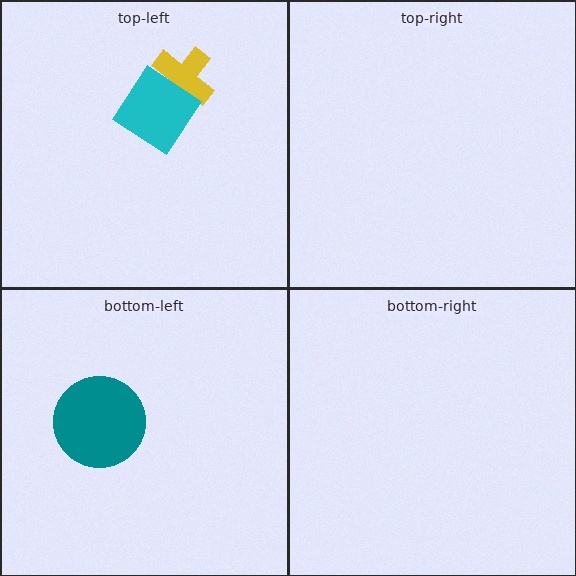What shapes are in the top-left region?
The yellow cross, the cyan diamond.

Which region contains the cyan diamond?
The top-left region.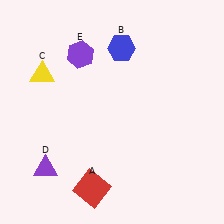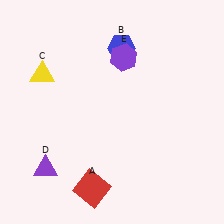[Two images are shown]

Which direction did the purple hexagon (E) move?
The purple hexagon (E) moved right.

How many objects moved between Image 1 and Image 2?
1 object moved between the two images.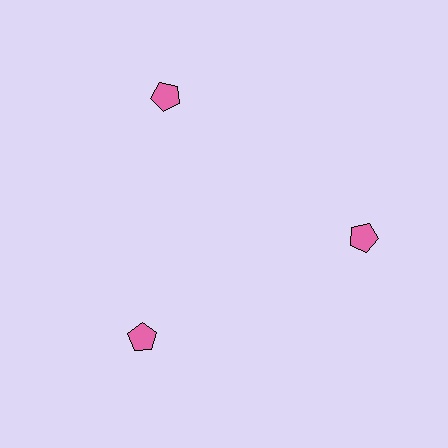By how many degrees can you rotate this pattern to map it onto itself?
The pattern maps onto itself every 120 degrees of rotation.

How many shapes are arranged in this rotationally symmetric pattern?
There are 3 shapes, arranged in 3 groups of 1.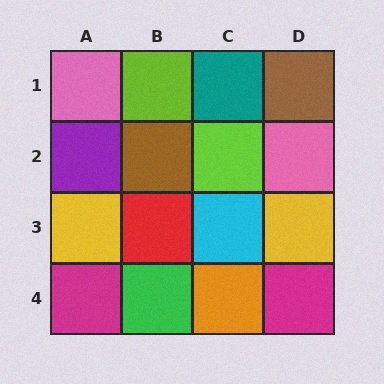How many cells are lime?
2 cells are lime.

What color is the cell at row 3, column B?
Red.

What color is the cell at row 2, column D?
Pink.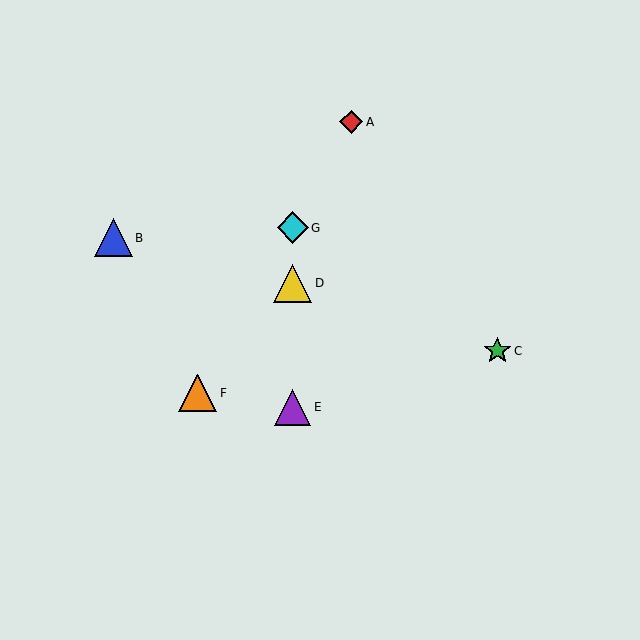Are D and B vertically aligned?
No, D is at x≈293 and B is at x≈113.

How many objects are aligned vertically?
3 objects (D, E, G) are aligned vertically.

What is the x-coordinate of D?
Object D is at x≈293.